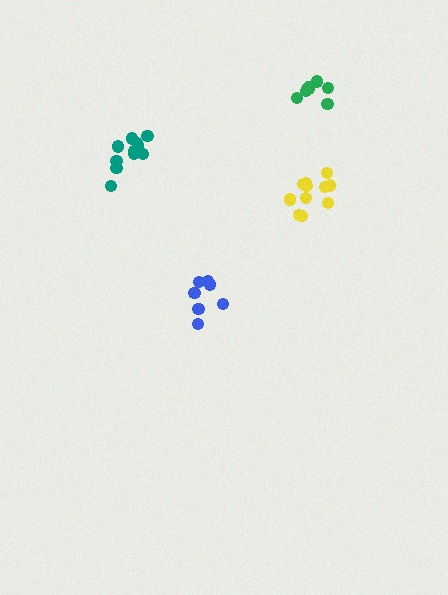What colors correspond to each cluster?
The clusters are colored: yellow, green, blue, teal.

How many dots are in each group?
Group 1: 11 dots, Group 2: 7 dots, Group 3: 7 dots, Group 4: 11 dots (36 total).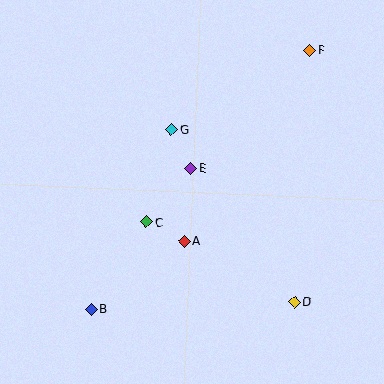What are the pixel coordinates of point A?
Point A is at (184, 241).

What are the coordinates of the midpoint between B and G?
The midpoint between B and G is at (131, 219).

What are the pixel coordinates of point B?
Point B is at (91, 309).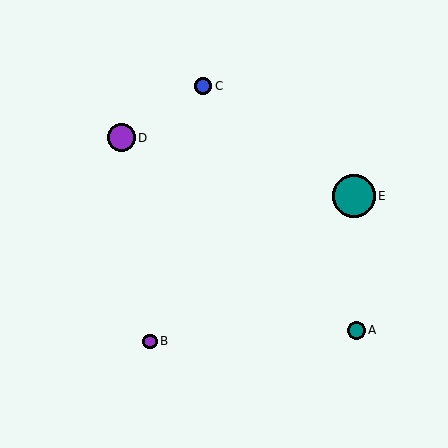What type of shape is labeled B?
Shape B is a purple circle.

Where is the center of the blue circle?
The center of the blue circle is at (203, 86).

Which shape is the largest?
The teal circle (labeled E) is the largest.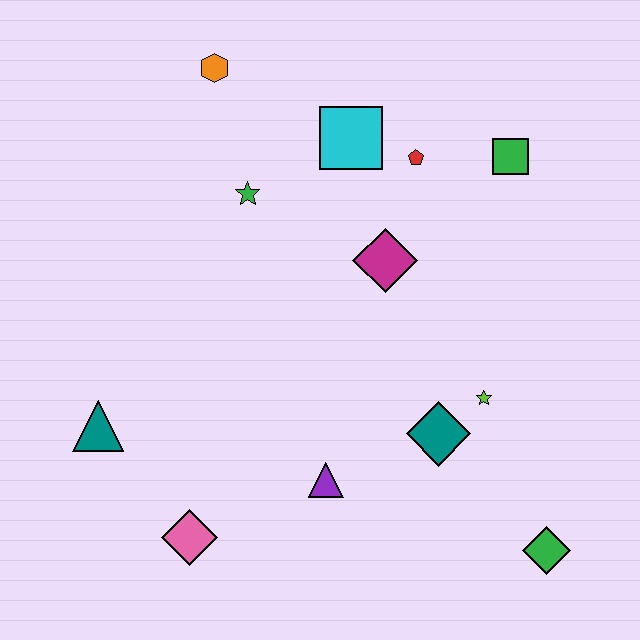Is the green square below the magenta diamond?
No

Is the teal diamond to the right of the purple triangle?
Yes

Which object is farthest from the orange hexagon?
The green diamond is farthest from the orange hexagon.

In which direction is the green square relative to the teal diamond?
The green square is above the teal diamond.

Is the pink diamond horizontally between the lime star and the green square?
No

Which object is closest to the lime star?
The teal diamond is closest to the lime star.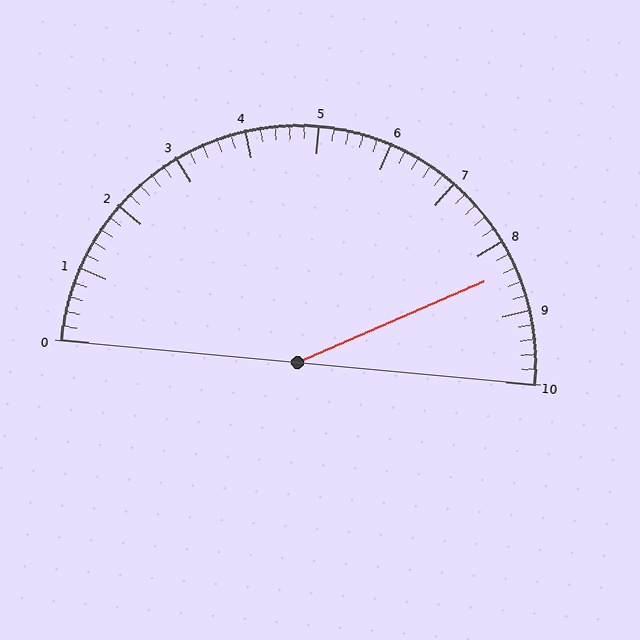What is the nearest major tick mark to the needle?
The nearest major tick mark is 8.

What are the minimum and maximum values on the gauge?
The gauge ranges from 0 to 10.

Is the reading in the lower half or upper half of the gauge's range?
The reading is in the upper half of the range (0 to 10).